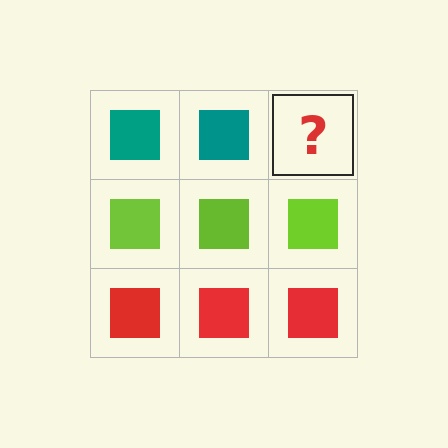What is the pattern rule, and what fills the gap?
The rule is that each row has a consistent color. The gap should be filled with a teal square.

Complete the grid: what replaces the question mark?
The question mark should be replaced with a teal square.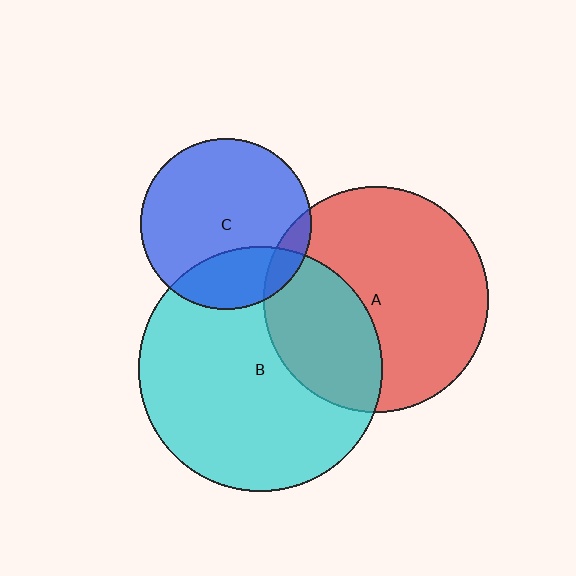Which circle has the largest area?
Circle B (cyan).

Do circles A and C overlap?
Yes.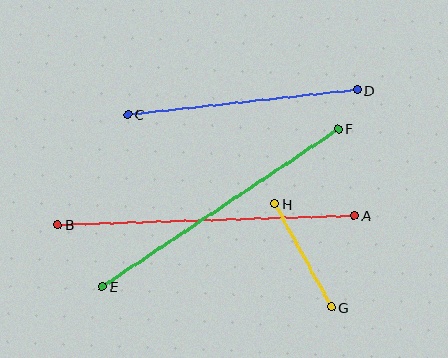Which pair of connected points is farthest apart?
Points A and B are farthest apart.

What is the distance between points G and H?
The distance is approximately 118 pixels.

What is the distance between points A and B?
The distance is approximately 297 pixels.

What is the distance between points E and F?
The distance is approximately 284 pixels.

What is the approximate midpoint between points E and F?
The midpoint is at approximately (220, 208) pixels.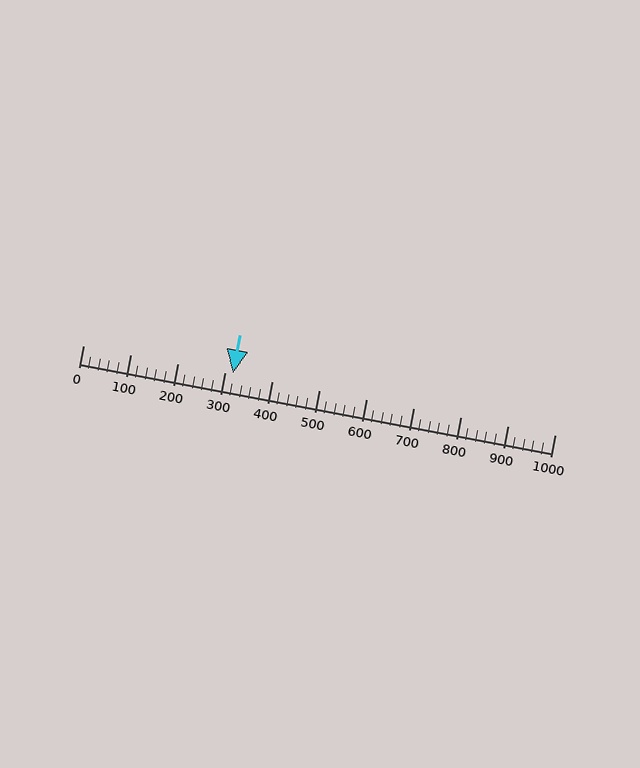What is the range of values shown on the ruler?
The ruler shows values from 0 to 1000.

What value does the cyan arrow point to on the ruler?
The cyan arrow points to approximately 319.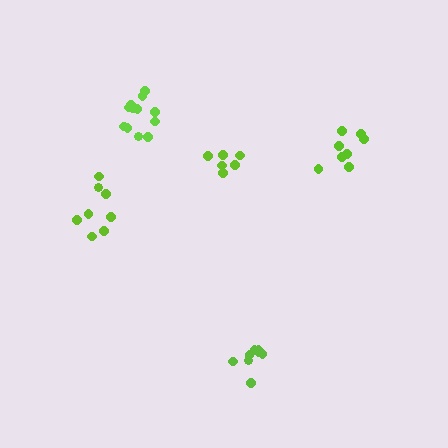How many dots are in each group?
Group 1: 8 dots, Group 2: 6 dots, Group 3: 12 dots, Group 4: 8 dots, Group 5: 8 dots (42 total).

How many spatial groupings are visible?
There are 5 spatial groupings.